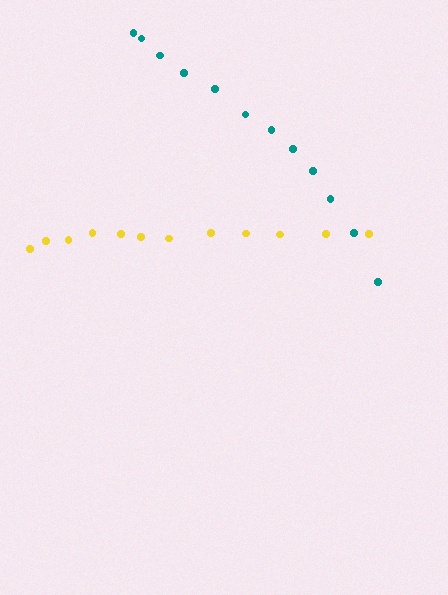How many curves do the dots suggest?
There are 2 distinct paths.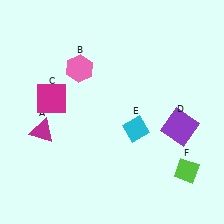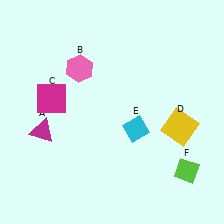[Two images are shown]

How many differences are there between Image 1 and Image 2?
There is 1 difference between the two images.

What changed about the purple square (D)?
In Image 1, D is purple. In Image 2, it changed to yellow.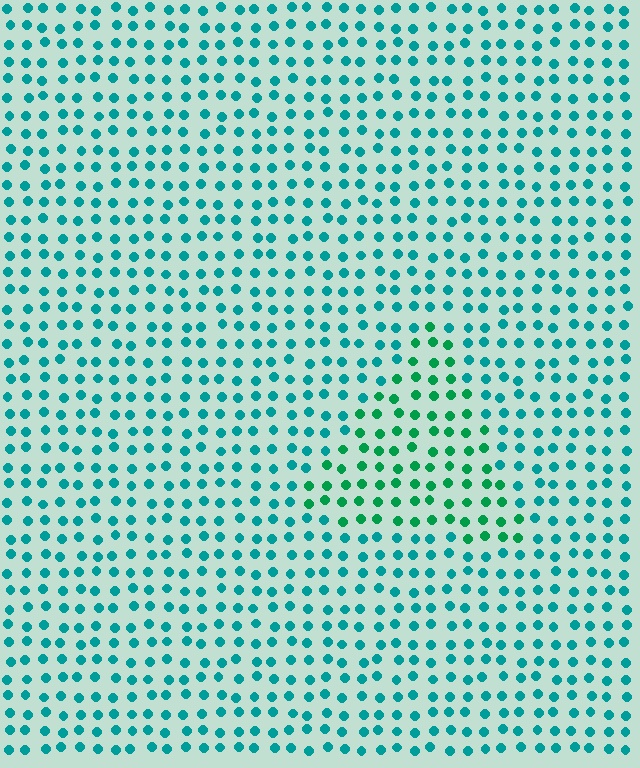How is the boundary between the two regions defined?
The boundary is defined purely by a slight shift in hue (about 31 degrees). Spacing, size, and orientation are identical on both sides.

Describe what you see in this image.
The image is filled with small teal elements in a uniform arrangement. A triangle-shaped region is visible where the elements are tinted to a slightly different hue, forming a subtle color boundary.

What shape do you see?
I see a triangle.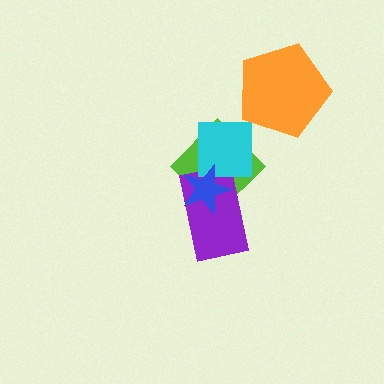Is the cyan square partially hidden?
Yes, it is partially covered by another shape.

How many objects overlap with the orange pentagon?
0 objects overlap with the orange pentagon.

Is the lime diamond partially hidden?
Yes, it is partially covered by another shape.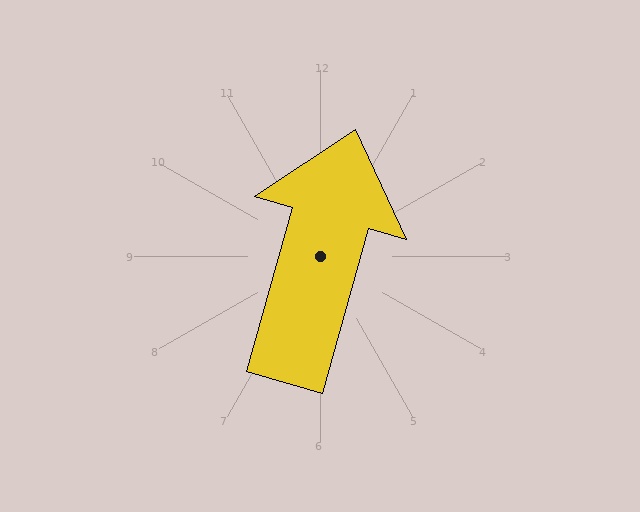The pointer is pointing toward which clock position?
Roughly 1 o'clock.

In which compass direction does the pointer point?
North.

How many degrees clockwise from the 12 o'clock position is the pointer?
Approximately 16 degrees.